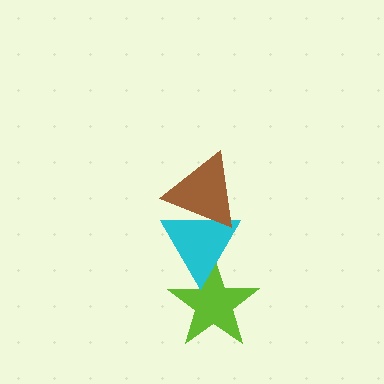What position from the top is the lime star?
The lime star is 3rd from the top.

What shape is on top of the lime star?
The cyan triangle is on top of the lime star.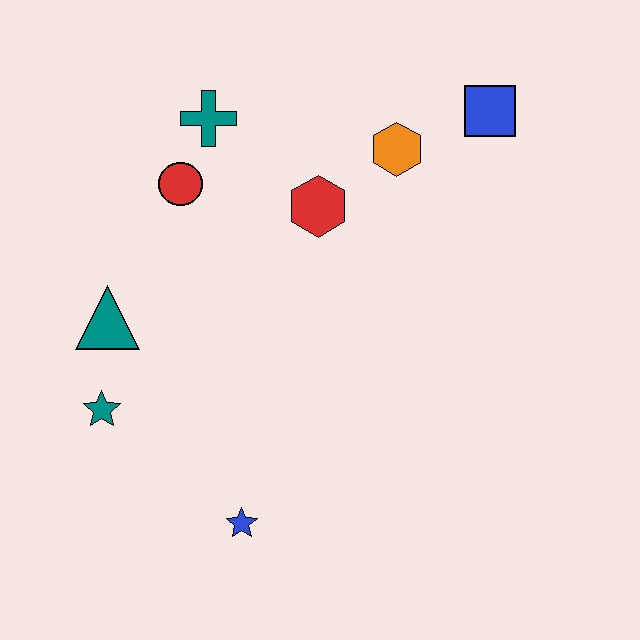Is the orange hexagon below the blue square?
Yes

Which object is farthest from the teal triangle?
The blue square is farthest from the teal triangle.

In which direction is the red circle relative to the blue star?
The red circle is above the blue star.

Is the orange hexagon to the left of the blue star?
No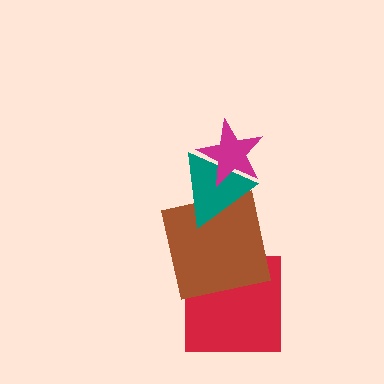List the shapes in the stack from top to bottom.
From top to bottom: the magenta star, the teal triangle, the brown square, the red square.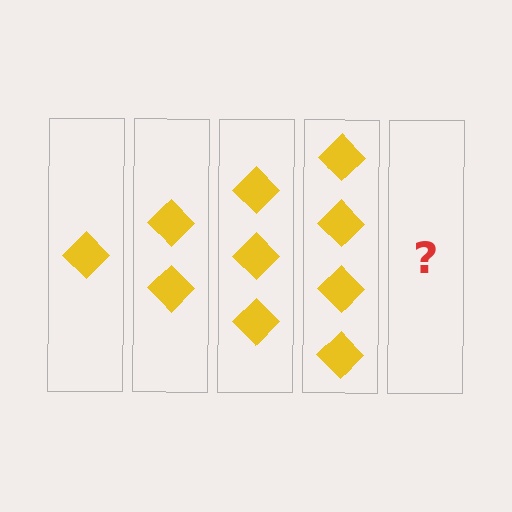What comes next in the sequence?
The next element should be 5 diamonds.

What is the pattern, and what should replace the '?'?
The pattern is that each step adds one more diamond. The '?' should be 5 diamonds.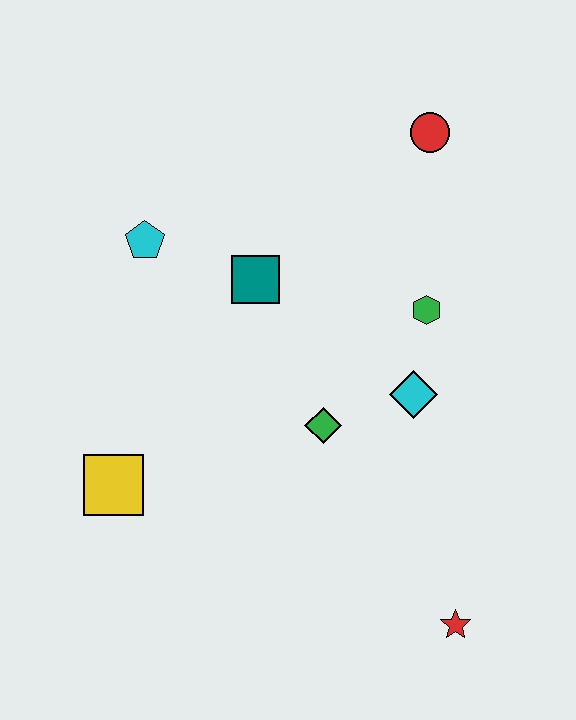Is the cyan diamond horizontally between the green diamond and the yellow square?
No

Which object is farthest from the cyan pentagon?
The red star is farthest from the cyan pentagon.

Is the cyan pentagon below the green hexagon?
No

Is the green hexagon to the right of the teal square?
Yes